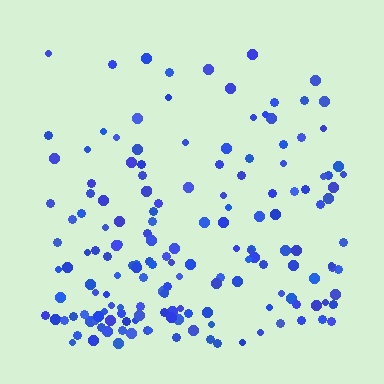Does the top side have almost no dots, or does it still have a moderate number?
Still a moderate number, just noticeably fewer than the bottom.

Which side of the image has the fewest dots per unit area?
The top.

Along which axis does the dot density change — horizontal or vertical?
Vertical.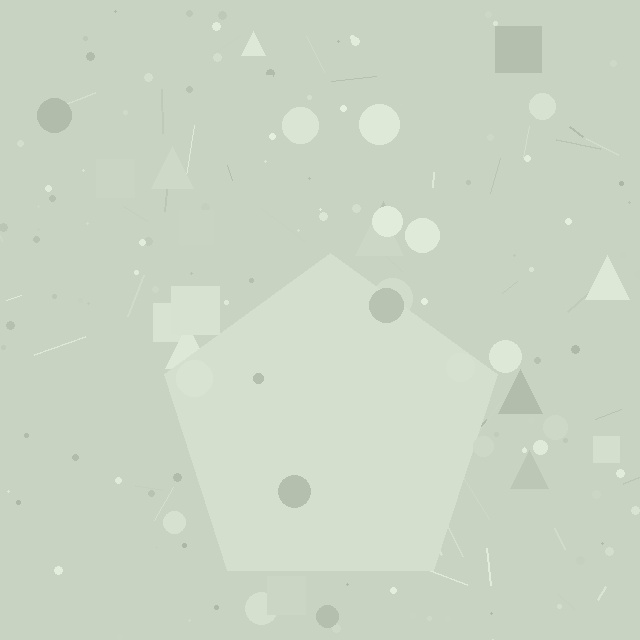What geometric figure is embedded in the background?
A pentagon is embedded in the background.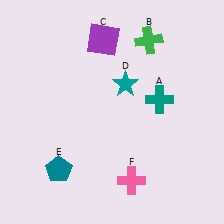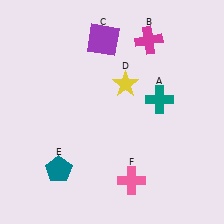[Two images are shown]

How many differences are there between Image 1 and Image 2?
There are 2 differences between the two images.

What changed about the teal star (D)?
In Image 1, D is teal. In Image 2, it changed to yellow.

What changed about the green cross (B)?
In Image 1, B is green. In Image 2, it changed to magenta.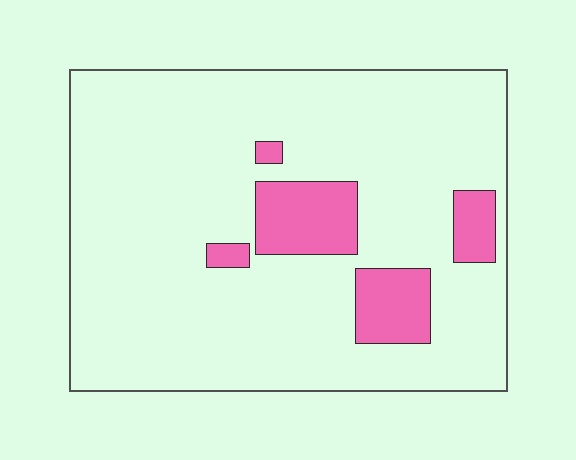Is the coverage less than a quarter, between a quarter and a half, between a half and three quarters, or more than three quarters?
Less than a quarter.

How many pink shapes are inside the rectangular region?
5.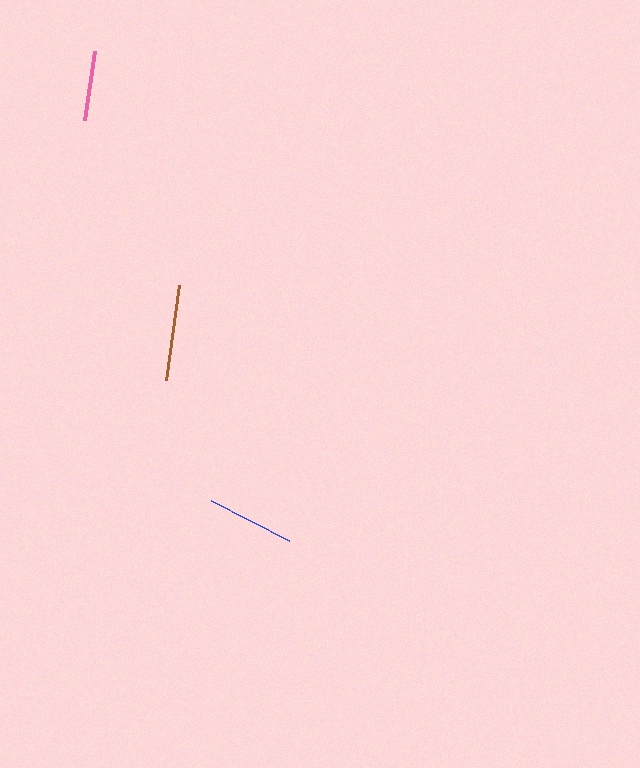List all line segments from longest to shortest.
From longest to shortest: brown, blue, pink.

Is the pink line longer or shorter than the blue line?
The blue line is longer than the pink line.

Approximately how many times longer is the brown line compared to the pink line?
The brown line is approximately 1.4 times the length of the pink line.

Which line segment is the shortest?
The pink line is the shortest at approximately 70 pixels.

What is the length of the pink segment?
The pink segment is approximately 70 pixels long.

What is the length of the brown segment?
The brown segment is approximately 96 pixels long.